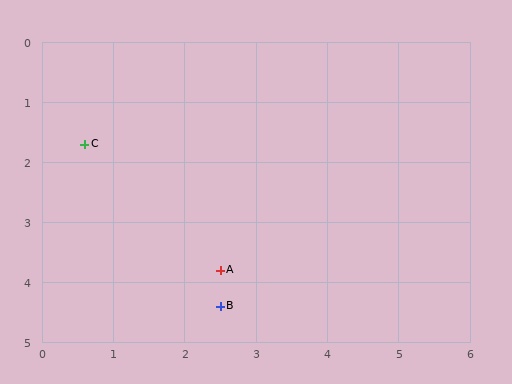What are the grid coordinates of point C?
Point C is at approximately (0.6, 1.7).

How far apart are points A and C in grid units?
Points A and C are about 2.8 grid units apart.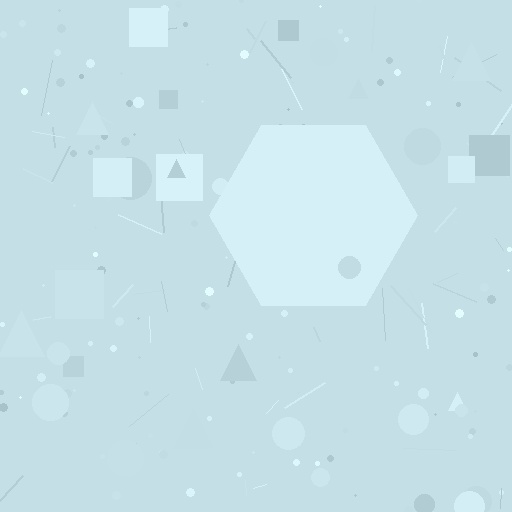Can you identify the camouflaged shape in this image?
The camouflaged shape is a hexagon.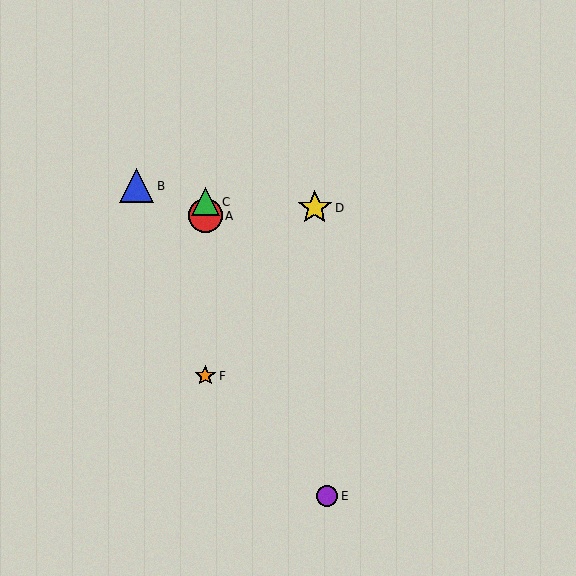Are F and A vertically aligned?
Yes, both are at x≈205.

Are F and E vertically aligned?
No, F is at x≈205 and E is at x≈327.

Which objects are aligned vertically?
Objects A, C, F are aligned vertically.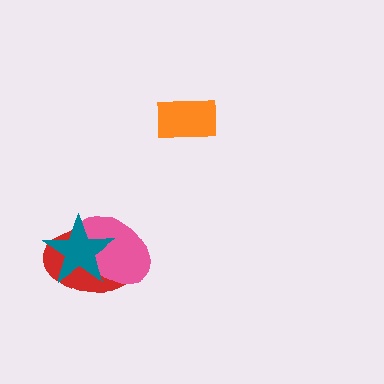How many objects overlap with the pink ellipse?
2 objects overlap with the pink ellipse.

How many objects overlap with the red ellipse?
2 objects overlap with the red ellipse.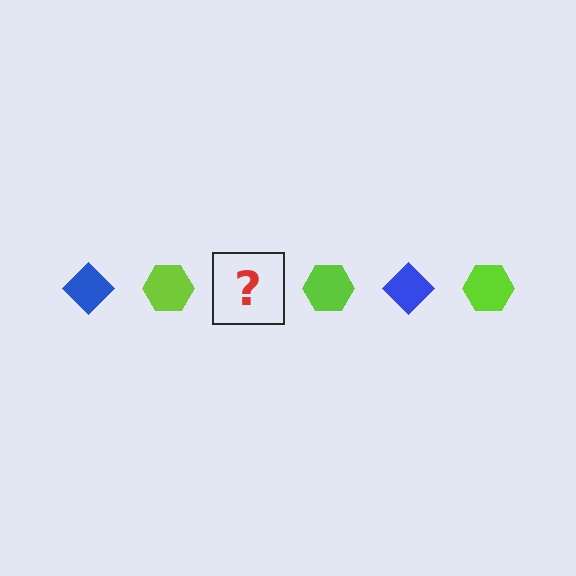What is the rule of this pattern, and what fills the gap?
The rule is that the pattern alternates between blue diamond and lime hexagon. The gap should be filled with a blue diamond.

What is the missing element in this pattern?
The missing element is a blue diamond.